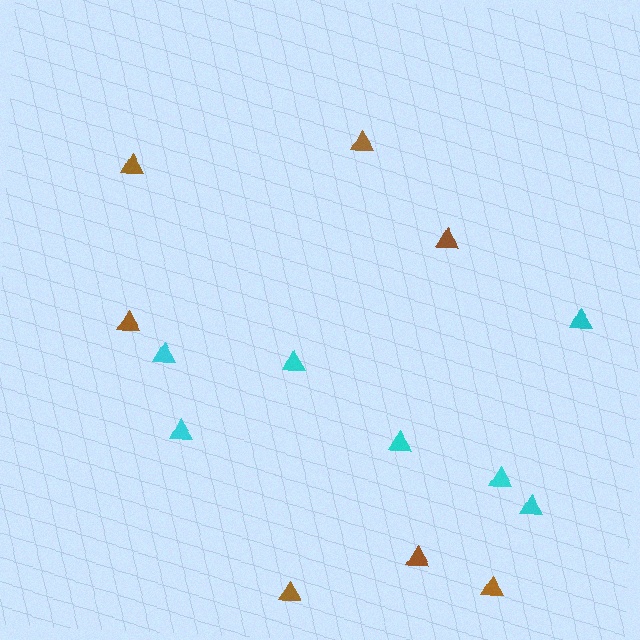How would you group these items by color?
There are 2 groups: one group of cyan triangles (7) and one group of brown triangles (7).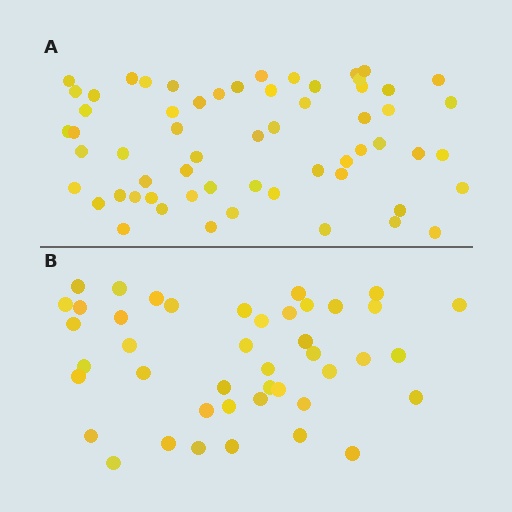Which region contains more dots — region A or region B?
Region A (the top region) has more dots.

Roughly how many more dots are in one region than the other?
Region A has approximately 15 more dots than region B.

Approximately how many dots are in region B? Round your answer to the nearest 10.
About 40 dots. (The exact count is 43, which rounds to 40.)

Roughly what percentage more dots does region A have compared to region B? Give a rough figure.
About 40% more.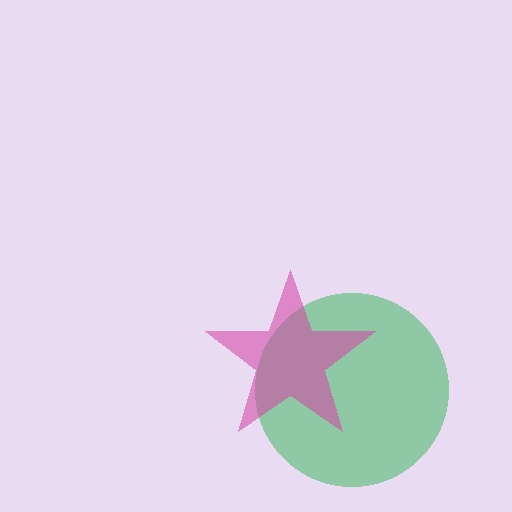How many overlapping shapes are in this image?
There are 2 overlapping shapes in the image.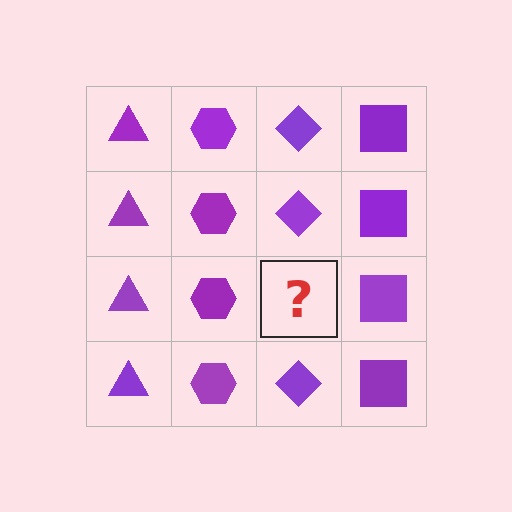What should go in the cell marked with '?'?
The missing cell should contain a purple diamond.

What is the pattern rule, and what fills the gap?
The rule is that each column has a consistent shape. The gap should be filled with a purple diamond.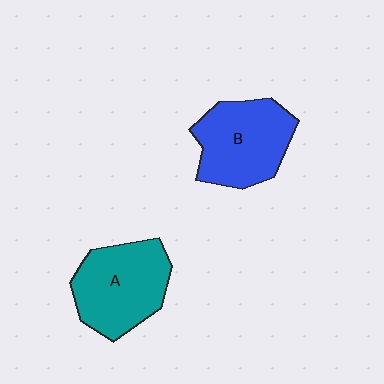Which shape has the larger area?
Shape A (teal).